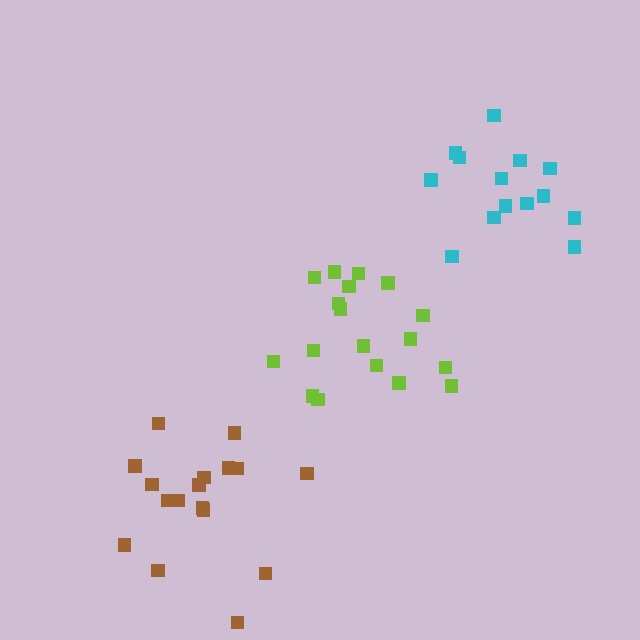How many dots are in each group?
Group 1: 17 dots, Group 2: 14 dots, Group 3: 18 dots (49 total).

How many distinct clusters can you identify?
There are 3 distinct clusters.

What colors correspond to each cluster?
The clusters are colored: brown, cyan, lime.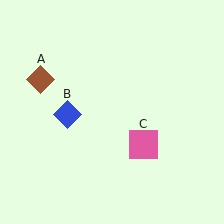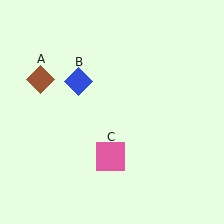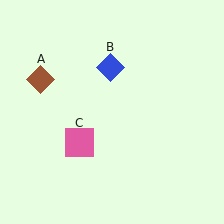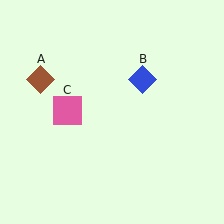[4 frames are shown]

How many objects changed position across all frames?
2 objects changed position: blue diamond (object B), pink square (object C).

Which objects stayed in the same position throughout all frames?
Brown diamond (object A) remained stationary.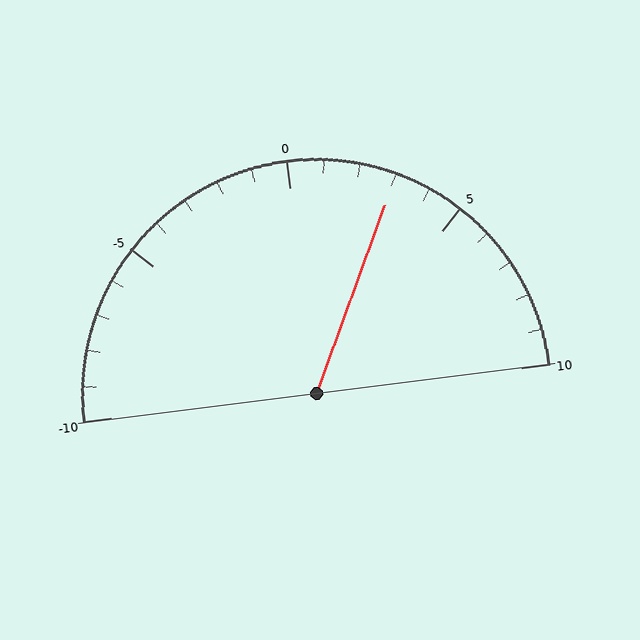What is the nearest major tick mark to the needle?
The nearest major tick mark is 5.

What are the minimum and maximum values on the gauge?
The gauge ranges from -10 to 10.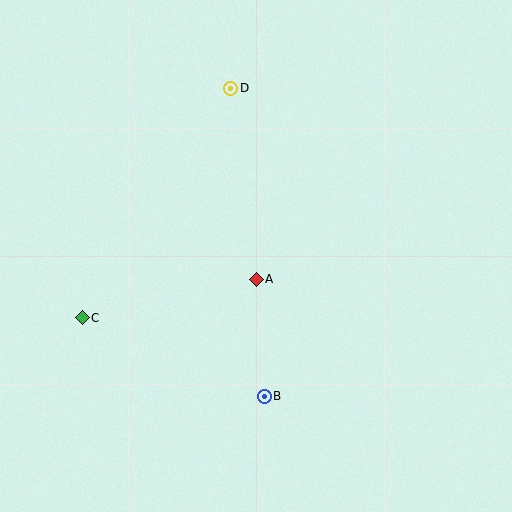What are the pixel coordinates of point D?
Point D is at (231, 88).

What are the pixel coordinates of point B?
Point B is at (264, 397).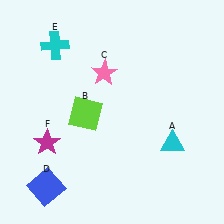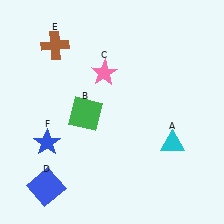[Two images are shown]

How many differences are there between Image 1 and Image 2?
There are 3 differences between the two images.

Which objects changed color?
B changed from lime to green. E changed from cyan to brown. F changed from magenta to blue.